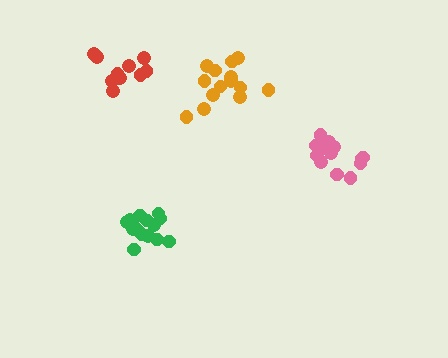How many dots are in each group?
Group 1: 14 dots, Group 2: 14 dots, Group 3: 14 dots, Group 4: 10 dots (52 total).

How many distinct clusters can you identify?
There are 4 distinct clusters.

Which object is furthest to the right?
The pink cluster is rightmost.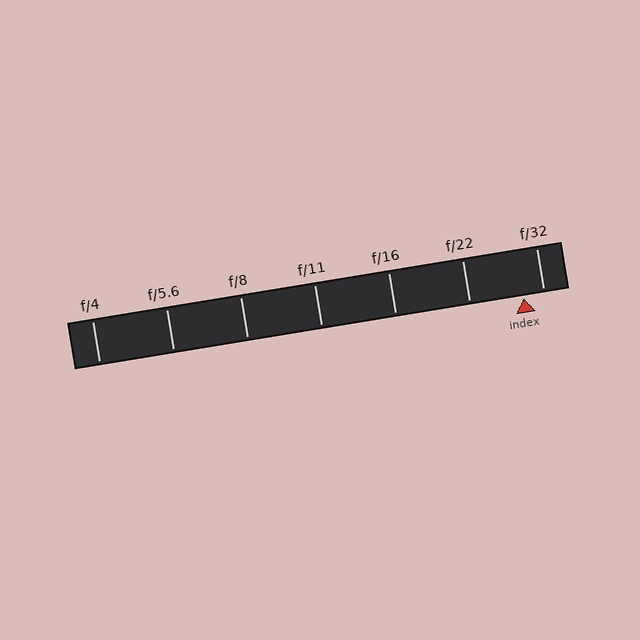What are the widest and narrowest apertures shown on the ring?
The widest aperture shown is f/4 and the narrowest is f/32.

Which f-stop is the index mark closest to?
The index mark is closest to f/32.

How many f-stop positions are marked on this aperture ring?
There are 7 f-stop positions marked.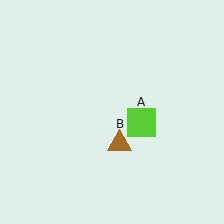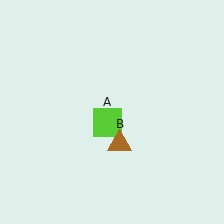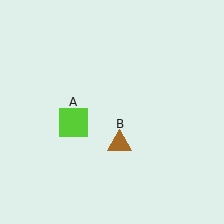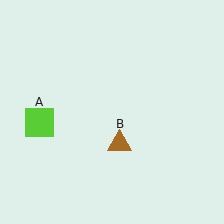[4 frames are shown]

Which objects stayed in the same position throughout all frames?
Brown triangle (object B) remained stationary.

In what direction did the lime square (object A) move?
The lime square (object A) moved left.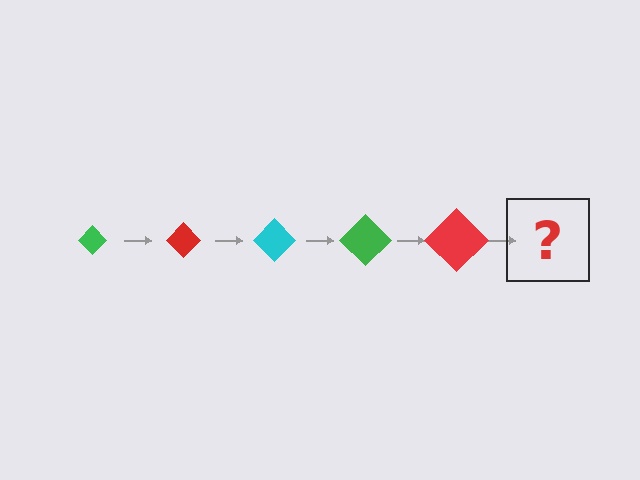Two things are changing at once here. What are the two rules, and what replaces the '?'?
The two rules are that the diamond grows larger each step and the color cycles through green, red, and cyan. The '?' should be a cyan diamond, larger than the previous one.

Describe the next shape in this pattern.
It should be a cyan diamond, larger than the previous one.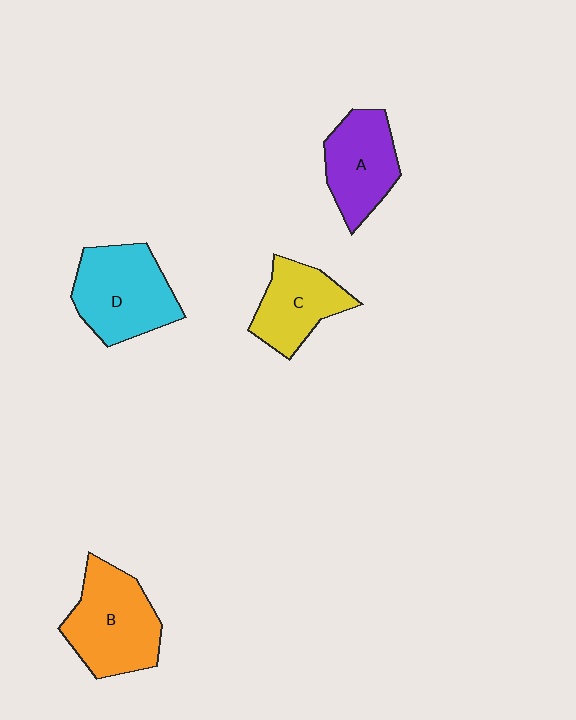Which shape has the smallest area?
Shape C (yellow).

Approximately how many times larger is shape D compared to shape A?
Approximately 1.3 times.